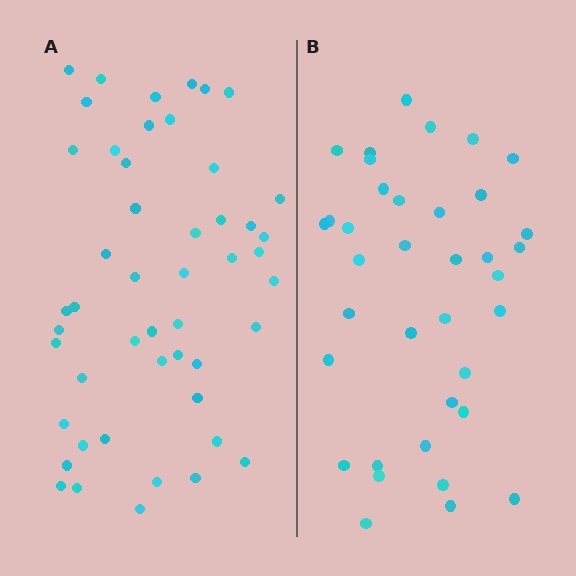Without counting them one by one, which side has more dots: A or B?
Region A (the left region) has more dots.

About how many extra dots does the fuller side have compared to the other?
Region A has roughly 12 or so more dots than region B.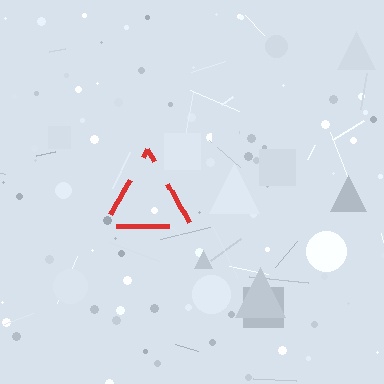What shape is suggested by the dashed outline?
The dashed outline suggests a triangle.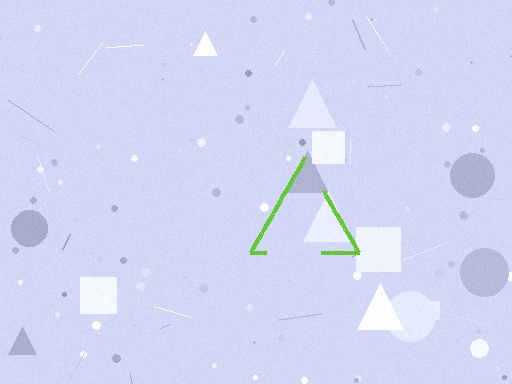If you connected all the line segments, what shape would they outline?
They would outline a triangle.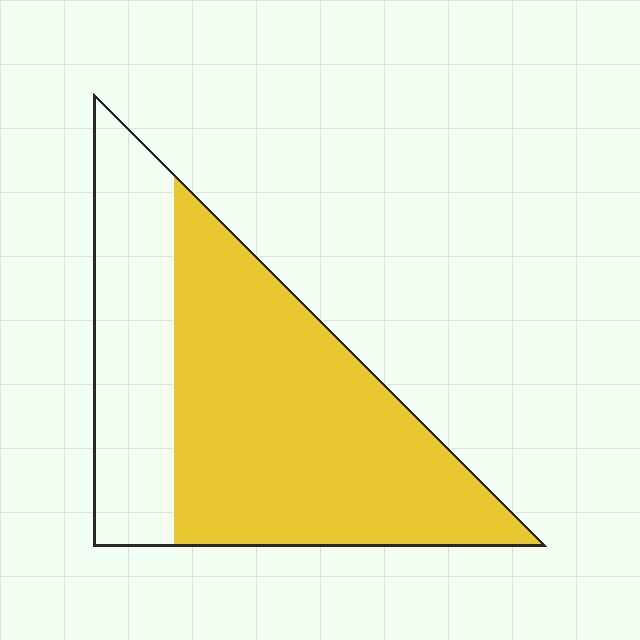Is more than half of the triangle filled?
Yes.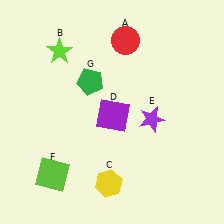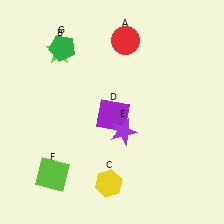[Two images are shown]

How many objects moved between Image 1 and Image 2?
2 objects moved between the two images.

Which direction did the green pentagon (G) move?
The green pentagon (G) moved up.